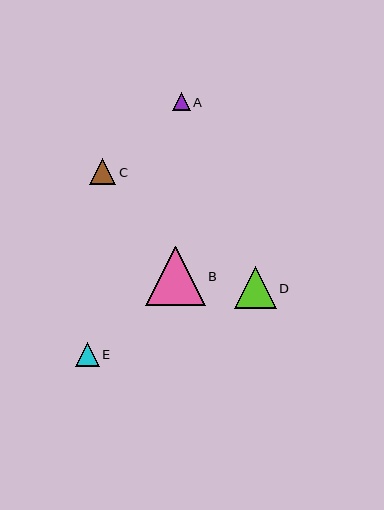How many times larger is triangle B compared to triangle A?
Triangle B is approximately 3.4 times the size of triangle A.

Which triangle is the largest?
Triangle B is the largest with a size of approximately 60 pixels.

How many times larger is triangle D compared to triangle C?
Triangle D is approximately 1.6 times the size of triangle C.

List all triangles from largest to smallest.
From largest to smallest: B, D, C, E, A.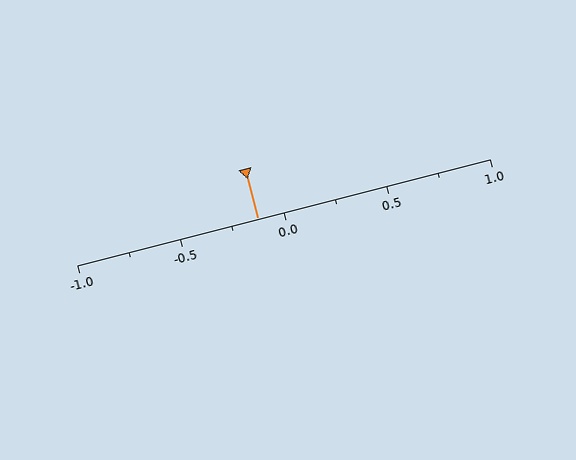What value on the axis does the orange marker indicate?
The marker indicates approximately -0.12.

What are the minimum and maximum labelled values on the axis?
The axis runs from -1.0 to 1.0.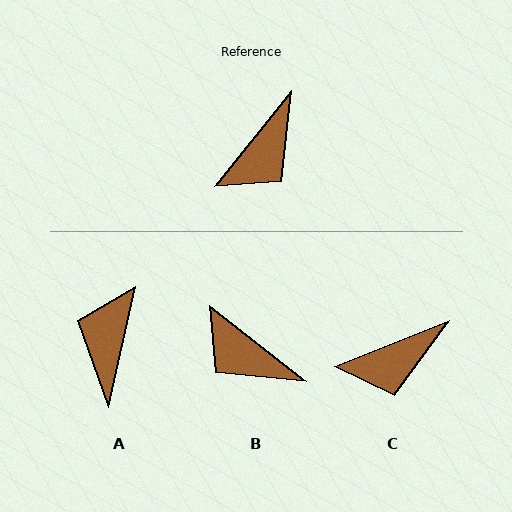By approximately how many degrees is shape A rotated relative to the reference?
Approximately 154 degrees clockwise.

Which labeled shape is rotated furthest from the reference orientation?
A, about 154 degrees away.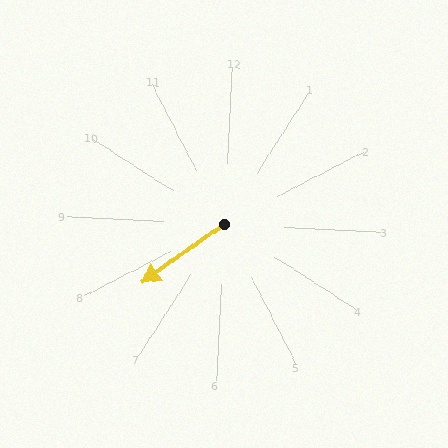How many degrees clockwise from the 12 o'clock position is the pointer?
Approximately 232 degrees.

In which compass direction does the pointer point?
Southwest.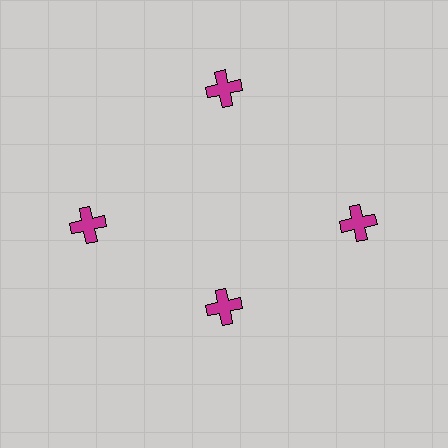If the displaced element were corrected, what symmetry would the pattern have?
It would have 4-fold rotational symmetry — the pattern would map onto itself every 90 degrees.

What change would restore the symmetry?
The symmetry would be restored by moving it outward, back onto the ring so that all 4 crosses sit at equal angles and equal distance from the center.